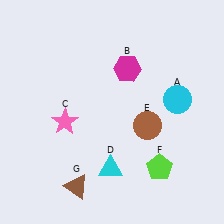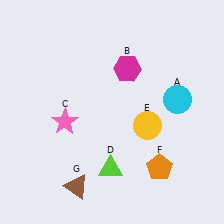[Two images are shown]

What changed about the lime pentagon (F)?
In Image 1, F is lime. In Image 2, it changed to orange.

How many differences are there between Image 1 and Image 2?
There are 3 differences between the two images.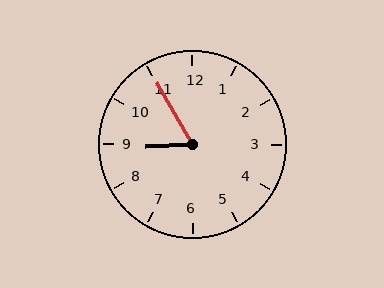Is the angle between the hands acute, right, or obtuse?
It is acute.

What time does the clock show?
8:55.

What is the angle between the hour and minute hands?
Approximately 62 degrees.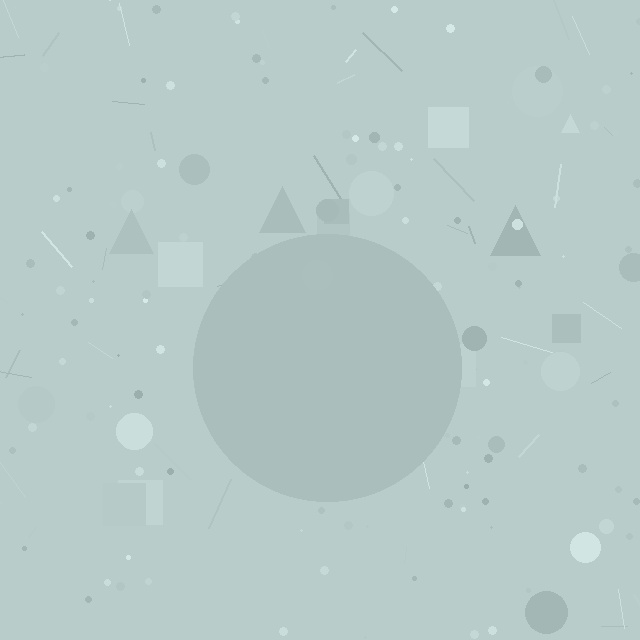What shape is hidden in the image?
A circle is hidden in the image.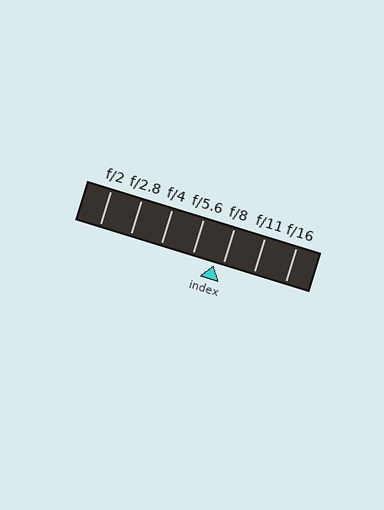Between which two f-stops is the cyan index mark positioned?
The index mark is between f/5.6 and f/8.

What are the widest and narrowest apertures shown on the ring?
The widest aperture shown is f/2 and the narrowest is f/16.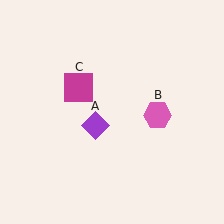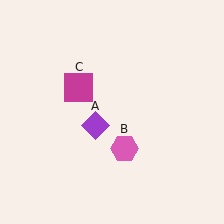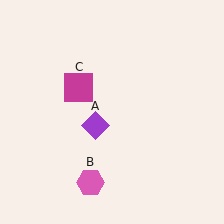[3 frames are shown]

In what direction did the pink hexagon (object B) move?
The pink hexagon (object B) moved down and to the left.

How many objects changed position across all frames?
1 object changed position: pink hexagon (object B).